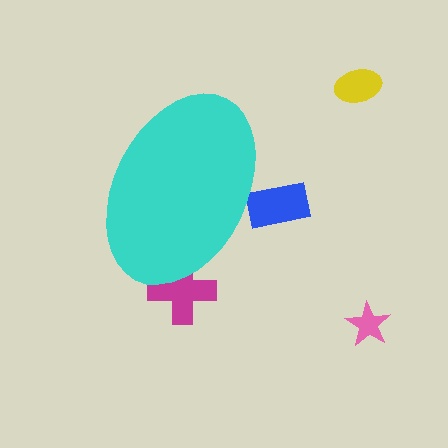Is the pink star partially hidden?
No, the pink star is fully visible.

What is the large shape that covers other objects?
A cyan ellipse.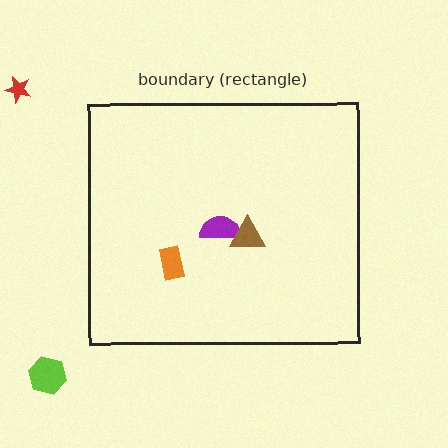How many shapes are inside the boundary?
3 inside, 2 outside.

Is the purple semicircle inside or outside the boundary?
Inside.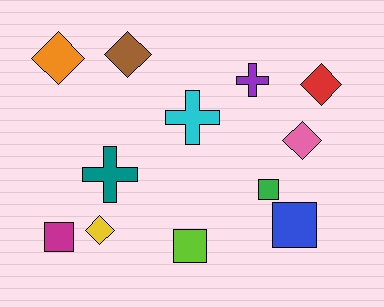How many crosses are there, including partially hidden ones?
There are 3 crosses.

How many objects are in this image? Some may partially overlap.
There are 12 objects.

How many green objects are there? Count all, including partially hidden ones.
There is 1 green object.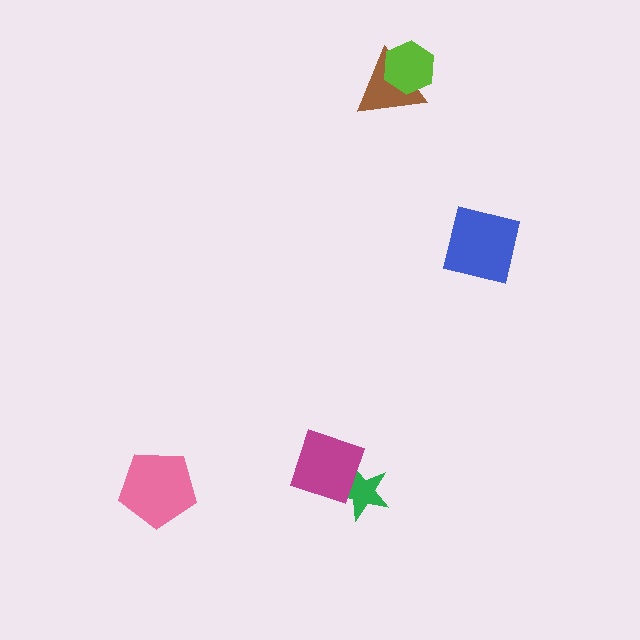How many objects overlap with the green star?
1 object overlaps with the green star.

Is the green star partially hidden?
Yes, it is partially covered by another shape.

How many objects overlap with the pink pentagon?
0 objects overlap with the pink pentagon.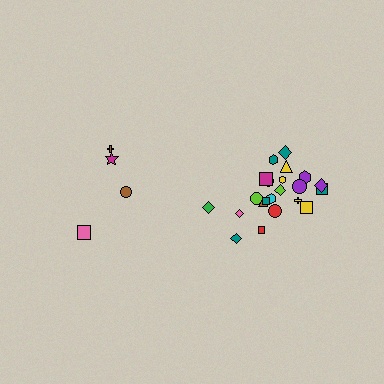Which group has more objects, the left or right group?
The right group.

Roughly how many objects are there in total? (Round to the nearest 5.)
Roughly 25 objects in total.